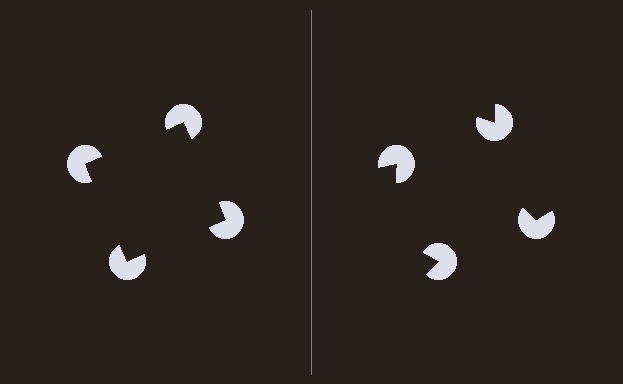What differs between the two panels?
The pac-man discs are positioned identically on both sides; only the wedge orientations differ. On the left they align to a square; on the right they are misaligned.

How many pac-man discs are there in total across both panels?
8 — 4 on each side.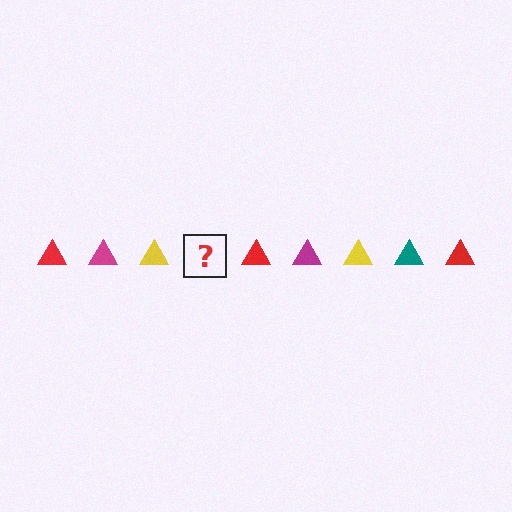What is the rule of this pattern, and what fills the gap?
The rule is that the pattern cycles through red, magenta, yellow, teal triangles. The gap should be filled with a teal triangle.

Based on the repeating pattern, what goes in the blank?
The blank should be a teal triangle.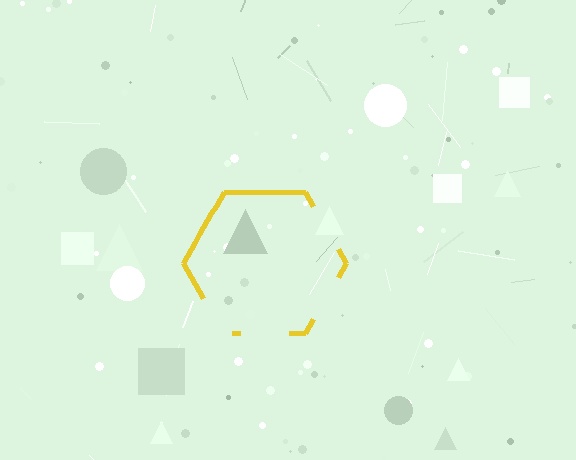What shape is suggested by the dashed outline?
The dashed outline suggests a hexagon.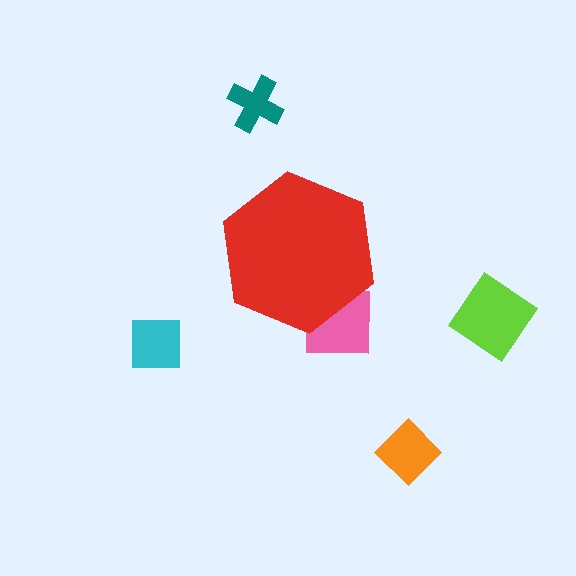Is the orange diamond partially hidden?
No, the orange diamond is fully visible.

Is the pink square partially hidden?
Yes, the pink square is partially hidden behind the red hexagon.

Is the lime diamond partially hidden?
No, the lime diamond is fully visible.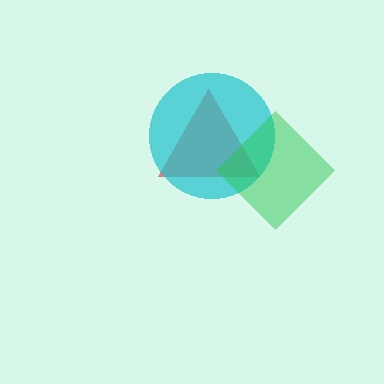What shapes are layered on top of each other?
The layered shapes are: a red triangle, a cyan circle, a green diamond.